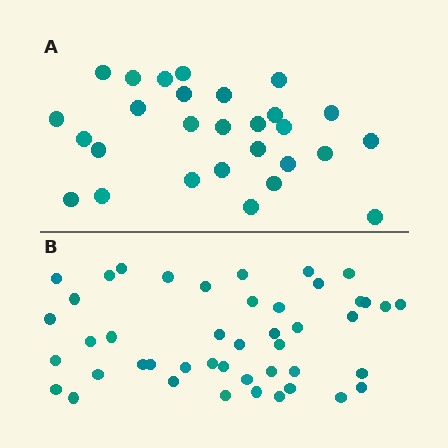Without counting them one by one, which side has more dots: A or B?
Region B (the bottom region) has more dots.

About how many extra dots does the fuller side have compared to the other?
Region B has approximately 15 more dots than region A.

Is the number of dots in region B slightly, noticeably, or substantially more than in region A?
Region B has substantially more. The ratio is roughly 1.6 to 1.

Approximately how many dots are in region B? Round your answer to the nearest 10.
About 40 dots. (The exact count is 45, which rounds to 40.)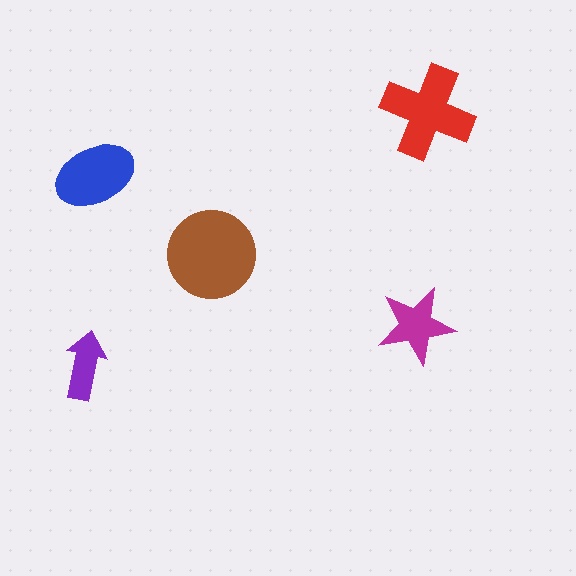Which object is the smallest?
The purple arrow.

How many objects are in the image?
There are 5 objects in the image.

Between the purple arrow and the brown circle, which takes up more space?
The brown circle.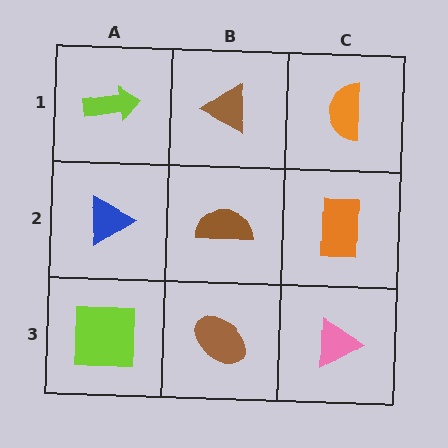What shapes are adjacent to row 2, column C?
An orange semicircle (row 1, column C), a pink triangle (row 3, column C), a brown semicircle (row 2, column B).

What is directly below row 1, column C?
An orange rectangle.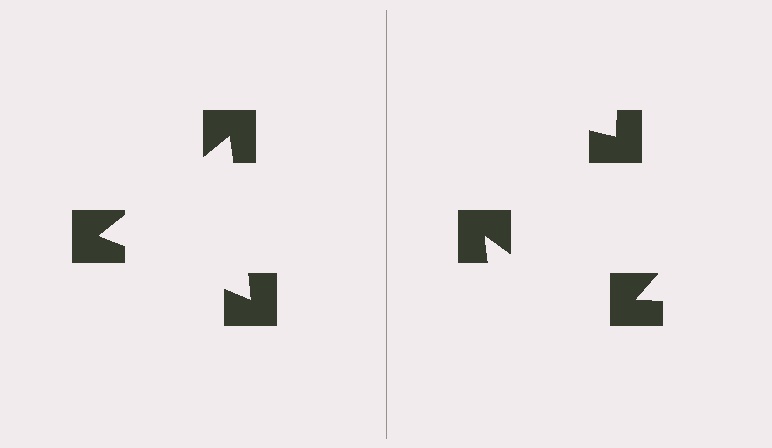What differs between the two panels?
The notched squares are positioned identically on both sides; only the wedge orientations differ. On the left they align to a triangle; on the right they are misaligned.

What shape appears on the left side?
An illusory triangle.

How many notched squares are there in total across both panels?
6 — 3 on each side.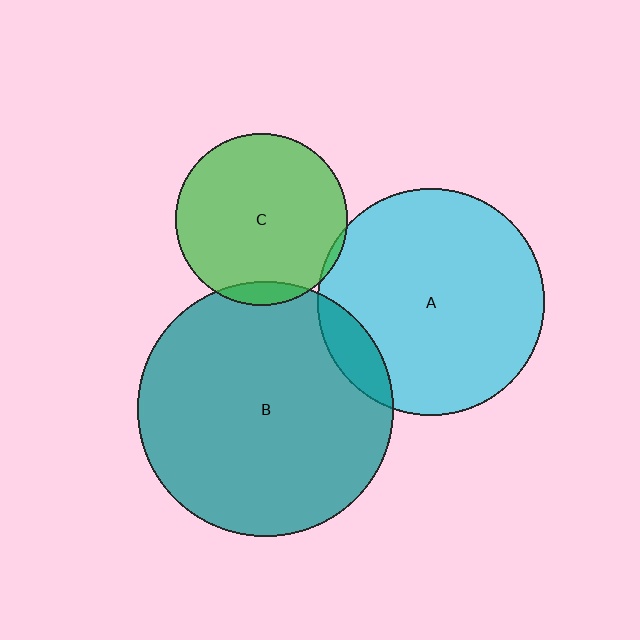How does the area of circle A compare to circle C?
Approximately 1.8 times.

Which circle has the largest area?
Circle B (teal).